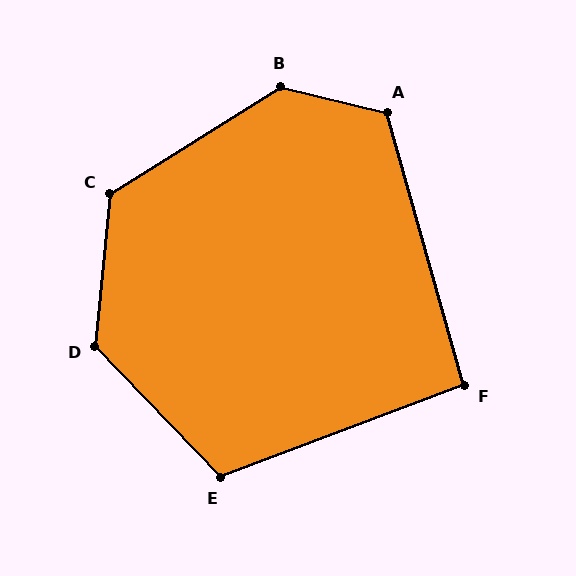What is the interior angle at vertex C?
Approximately 128 degrees (obtuse).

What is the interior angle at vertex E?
Approximately 113 degrees (obtuse).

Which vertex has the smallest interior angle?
F, at approximately 95 degrees.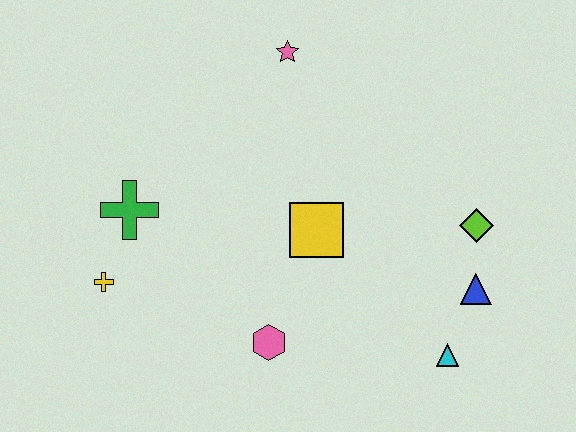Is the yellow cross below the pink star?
Yes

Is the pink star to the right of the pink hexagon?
Yes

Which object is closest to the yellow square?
The pink hexagon is closest to the yellow square.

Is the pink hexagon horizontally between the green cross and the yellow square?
Yes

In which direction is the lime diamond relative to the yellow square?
The lime diamond is to the right of the yellow square.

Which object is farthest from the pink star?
The cyan triangle is farthest from the pink star.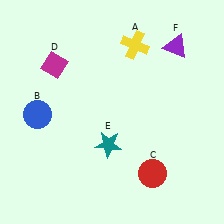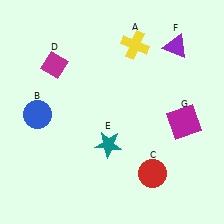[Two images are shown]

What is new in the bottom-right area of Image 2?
A magenta square (G) was added in the bottom-right area of Image 2.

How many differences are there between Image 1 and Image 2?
There is 1 difference between the two images.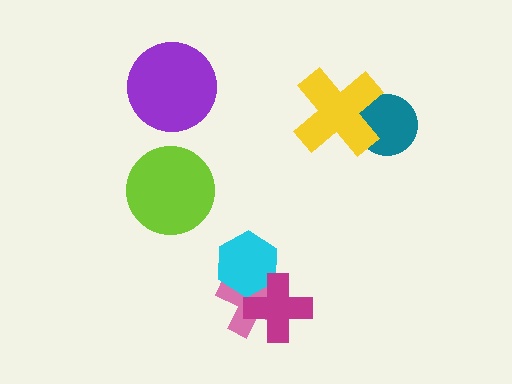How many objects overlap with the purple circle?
0 objects overlap with the purple circle.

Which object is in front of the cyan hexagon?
The magenta cross is in front of the cyan hexagon.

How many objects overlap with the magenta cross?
2 objects overlap with the magenta cross.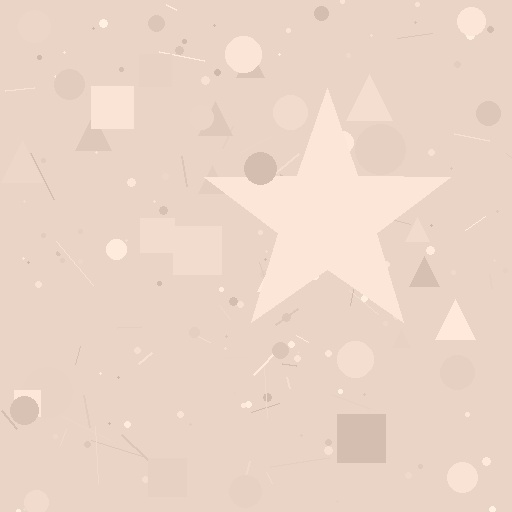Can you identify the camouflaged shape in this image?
The camouflaged shape is a star.